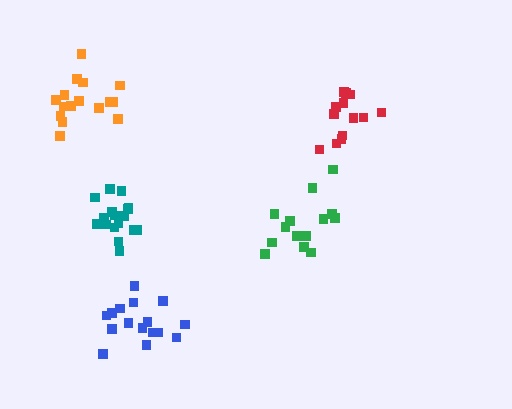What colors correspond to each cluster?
The clusters are colored: teal, red, blue, green, orange.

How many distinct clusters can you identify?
There are 5 distinct clusters.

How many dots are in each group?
Group 1: 17 dots, Group 2: 13 dots, Group 3: 16 dots, Group 4: 14 dots, Group 5: 16 dots (76 total).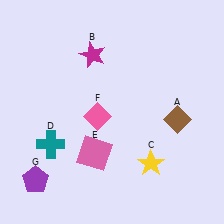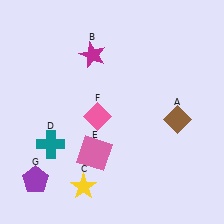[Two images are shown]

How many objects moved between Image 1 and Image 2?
1 object moved between the two images.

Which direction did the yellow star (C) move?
The yellow star (C) moved left.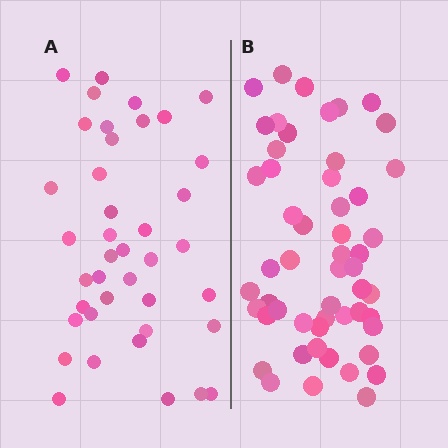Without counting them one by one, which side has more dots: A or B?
Region B (the right region) has more dots.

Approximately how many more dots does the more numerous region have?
Region B has approximately 15 more dots than region A.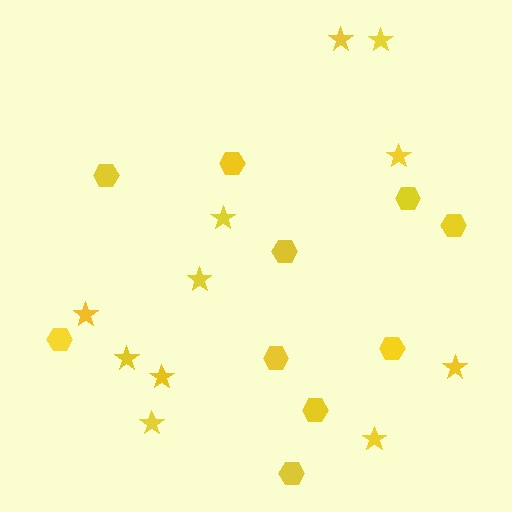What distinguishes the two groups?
There are 2 groups: one group of stars (11) and one group of hexagons (10).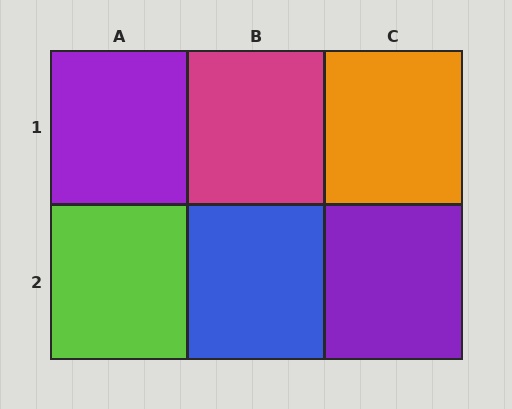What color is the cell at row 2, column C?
Purple.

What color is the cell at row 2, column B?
Blue.